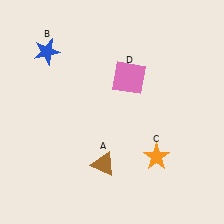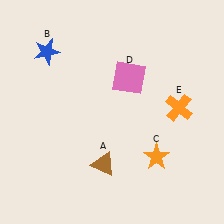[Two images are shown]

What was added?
An orange cross (E) was added in Image 2.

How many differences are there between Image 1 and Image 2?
There is 1 difference between the two images.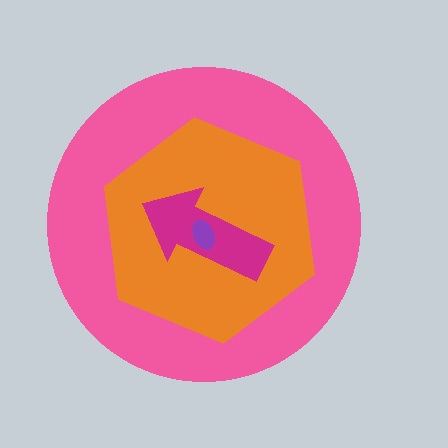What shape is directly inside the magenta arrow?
The purple ellipse.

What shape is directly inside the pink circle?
The orange hexagon.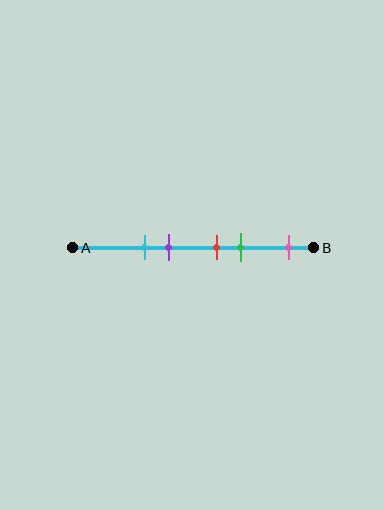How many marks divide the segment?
There are 5 marks dividing the segment.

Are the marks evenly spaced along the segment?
No, the marks are not evenly spaced.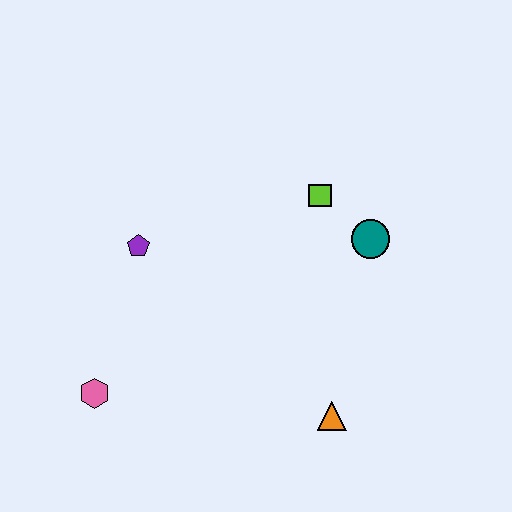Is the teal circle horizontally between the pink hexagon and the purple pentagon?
No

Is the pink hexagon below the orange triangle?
No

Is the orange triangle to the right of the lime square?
Yes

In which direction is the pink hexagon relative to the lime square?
The pink hexagon is to the left of the lime square.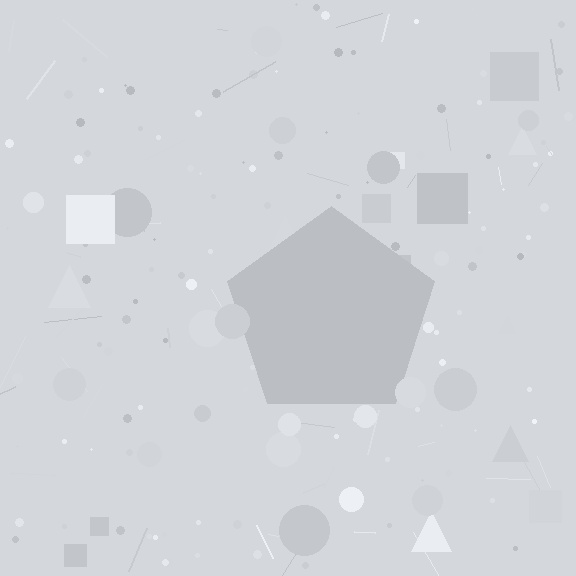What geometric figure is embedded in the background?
A pentagon is embedded in the background.